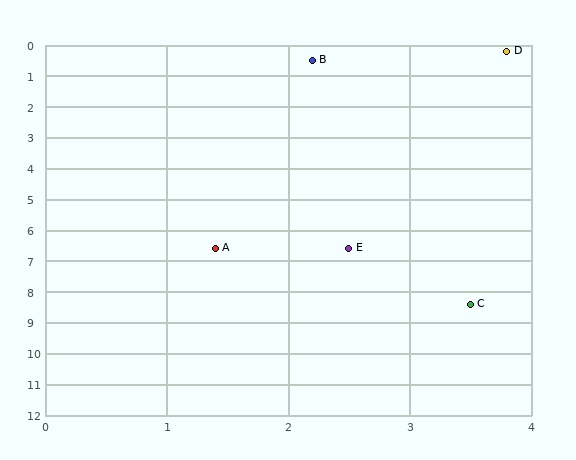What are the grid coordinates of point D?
Point D is at approximately (3.8, 0.2).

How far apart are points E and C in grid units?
Points E and C are about 2.1 grid units apart.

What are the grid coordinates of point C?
Point C is at approximately (3.5, 8.4).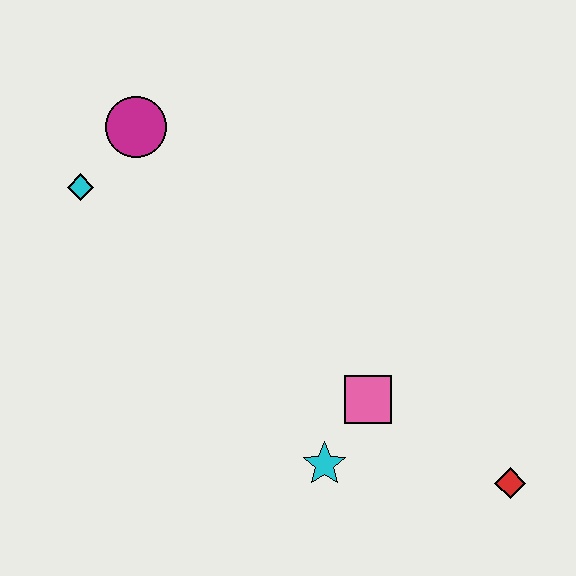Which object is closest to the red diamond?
The pink square is closest to the red diamond.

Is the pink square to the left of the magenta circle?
No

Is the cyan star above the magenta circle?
No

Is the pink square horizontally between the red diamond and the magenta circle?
Yes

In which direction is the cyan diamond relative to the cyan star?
The cyan diamond is above the cyan star.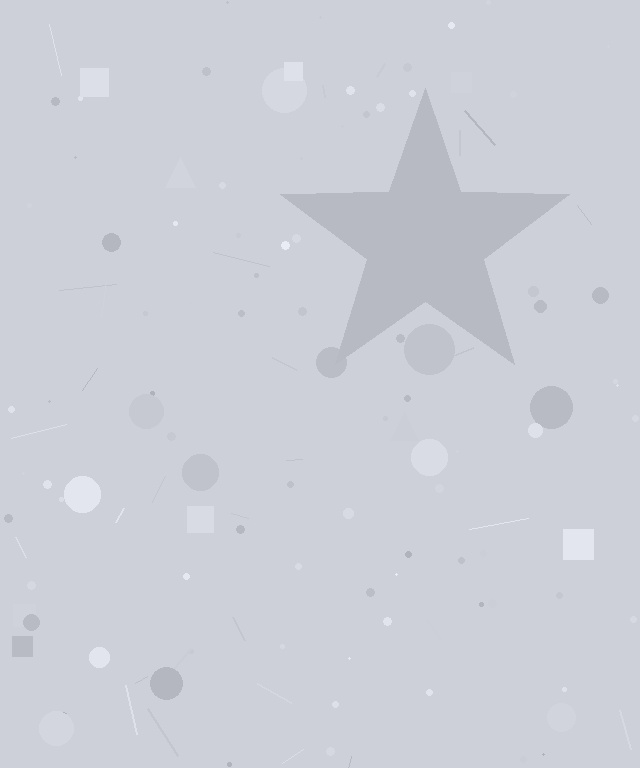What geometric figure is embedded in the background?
A star is embedded in the background.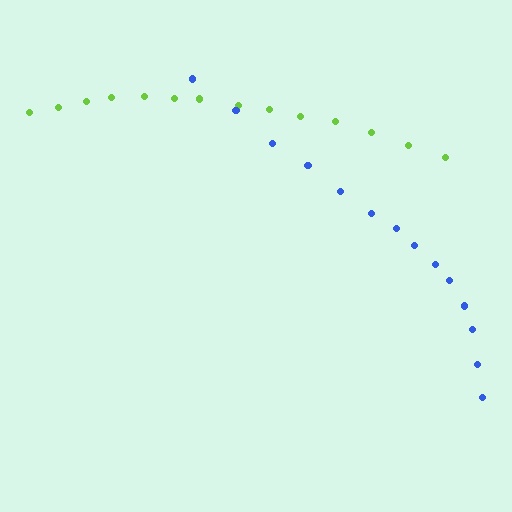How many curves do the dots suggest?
There are 2 distinct paths.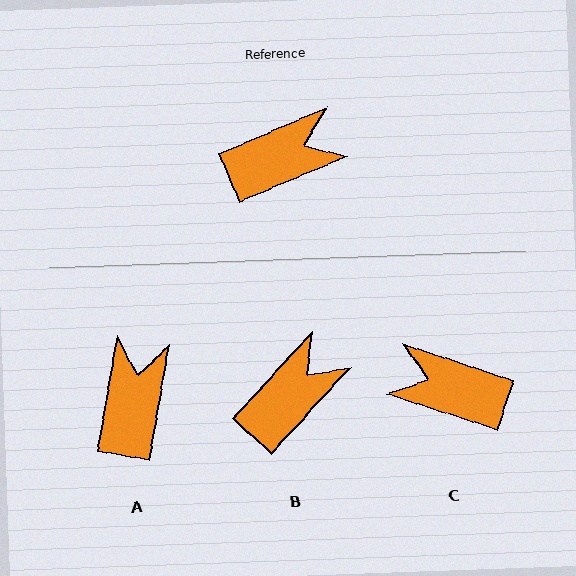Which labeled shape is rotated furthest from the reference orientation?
C, about 139 degrees away.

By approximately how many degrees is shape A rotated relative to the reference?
Approximately 57 degrees counter-clockwise.